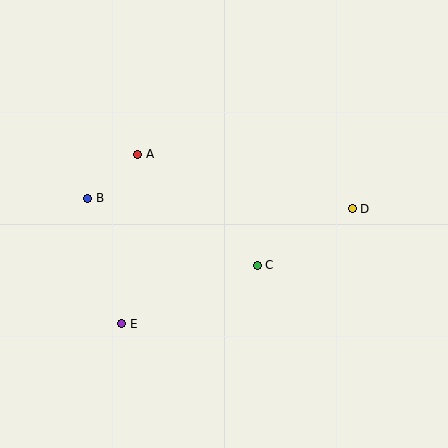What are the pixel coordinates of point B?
Point B is at (88, 198).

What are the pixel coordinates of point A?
Point A is at (138, 154).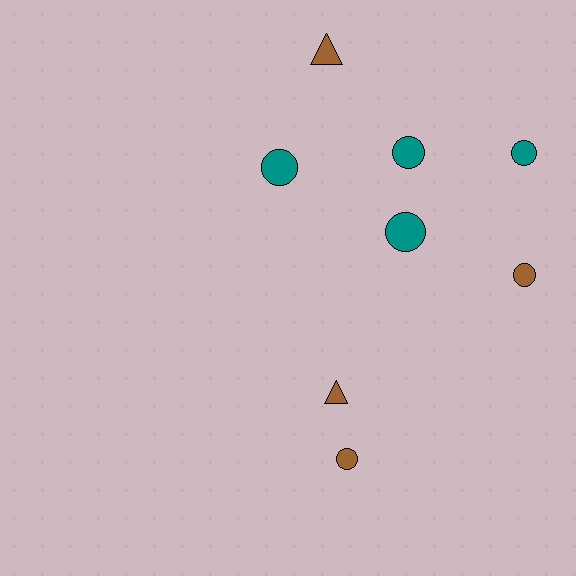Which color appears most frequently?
Brown, with 4 objects.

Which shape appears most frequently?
Circle, with 6 objects.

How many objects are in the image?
There are 8 objects.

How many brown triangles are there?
There are 2 brown triangles.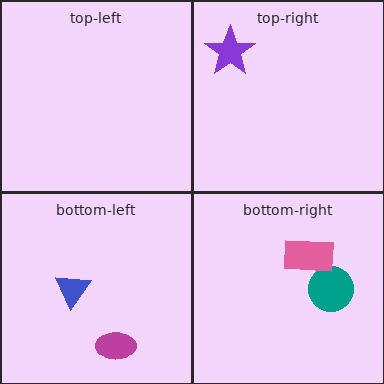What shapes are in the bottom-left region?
The blue triangle, the magenta ellipse.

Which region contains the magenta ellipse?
The bottom-left region.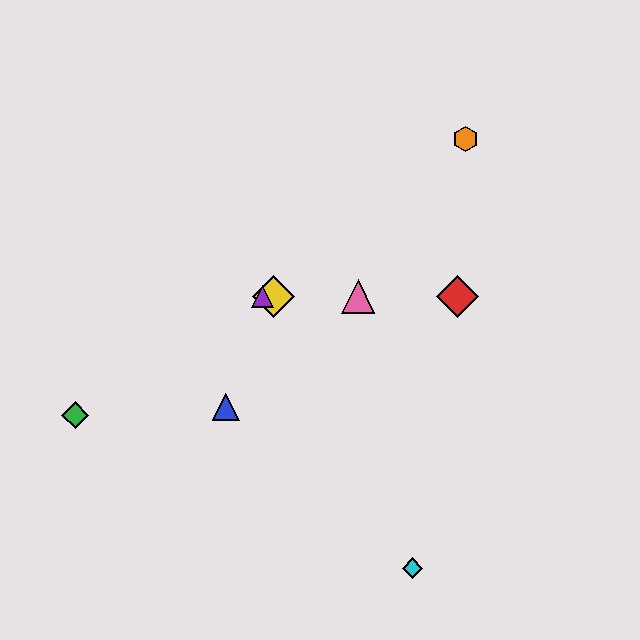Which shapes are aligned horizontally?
The red diamond, the yellow diamond, the purple triangle, the pink triangle are aligned horizontally.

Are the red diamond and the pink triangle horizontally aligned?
Yes, both are at y≈297.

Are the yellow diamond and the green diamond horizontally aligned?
No, the yellow diamond is at y≈297 and the green diamond is at y≈415.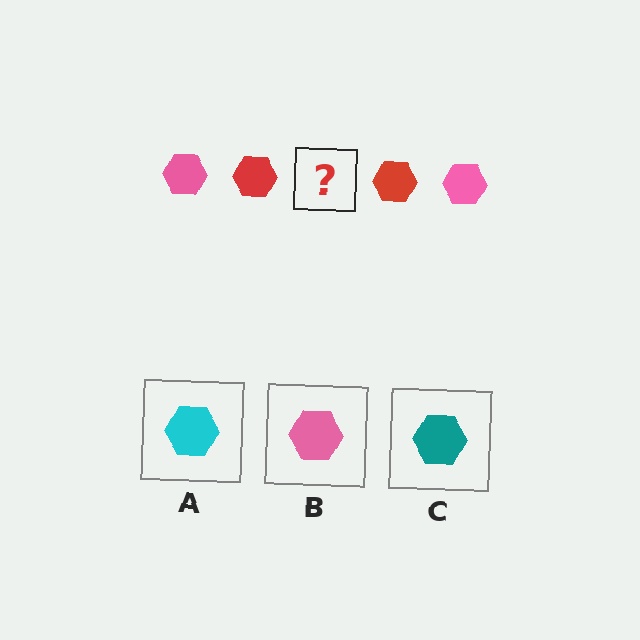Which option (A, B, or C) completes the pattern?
B.